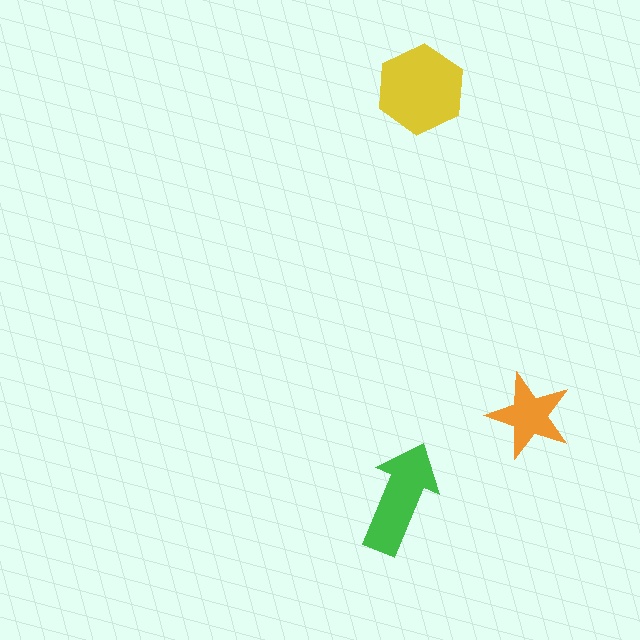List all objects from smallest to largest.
The orange star, the green arrow, the yellow hexagon.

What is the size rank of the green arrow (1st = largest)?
2nd.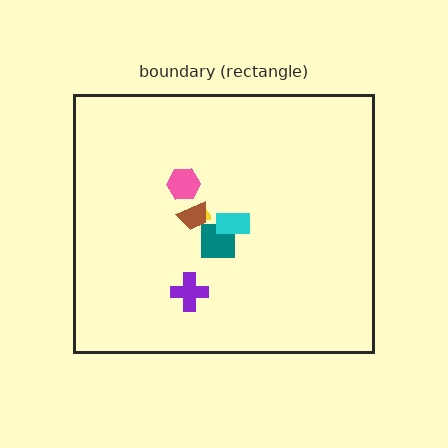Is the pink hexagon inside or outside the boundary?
Inside.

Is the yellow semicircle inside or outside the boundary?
Inside.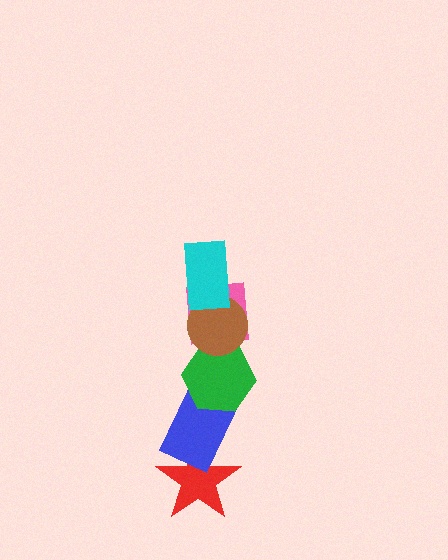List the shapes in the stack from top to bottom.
From top to bottom: the cyan rectangle, the brown circle, the pink square, the green hexagon, the blue rectangle, the red star.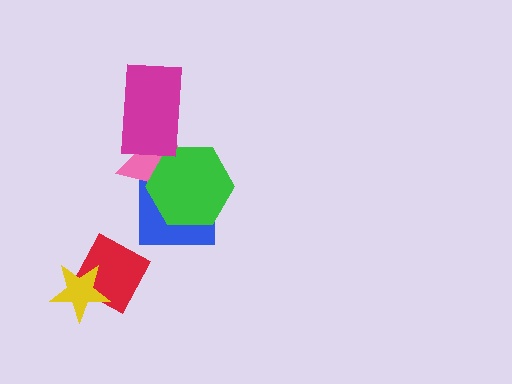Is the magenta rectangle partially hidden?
No, no other shape covers it.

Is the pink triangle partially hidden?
Yes, it is partially covered by another shape.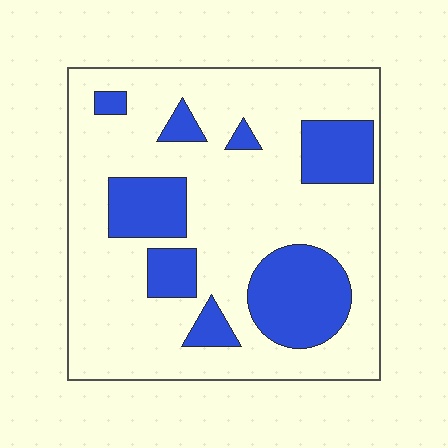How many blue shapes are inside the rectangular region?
8.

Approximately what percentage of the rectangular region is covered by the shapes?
Approximately 25%.